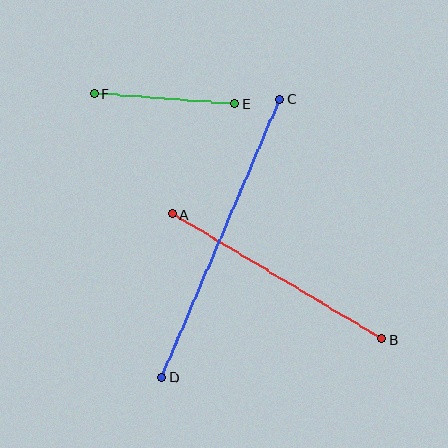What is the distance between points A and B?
The distance is approximately 244 pixels.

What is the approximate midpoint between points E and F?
The midpoint is at approximately (165, 99) pixels.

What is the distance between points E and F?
The distance is approximately 140 pixels.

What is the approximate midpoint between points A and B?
The midpoint is at approximately (277, 276) pixels.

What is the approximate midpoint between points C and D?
The midpoint is at approximately (221, 238) pixels.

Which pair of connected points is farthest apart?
Points C and D are farthest apart.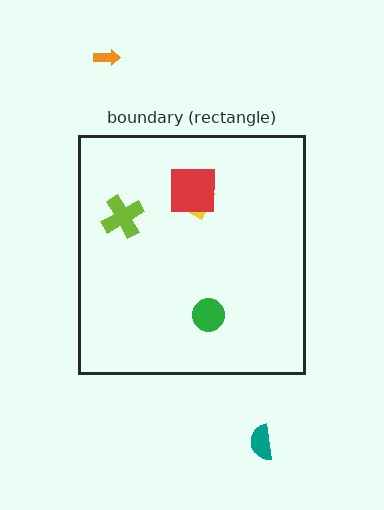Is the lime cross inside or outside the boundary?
Inside.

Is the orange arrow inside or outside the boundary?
Outside.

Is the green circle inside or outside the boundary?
Inside.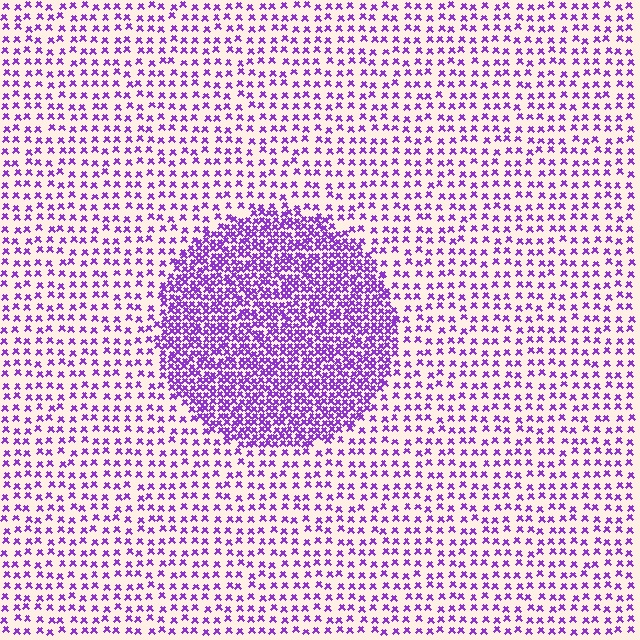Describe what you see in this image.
The image contains small purple elements arranged at two different densities. A circle-shaped region is visible where the elements are more densely packed than the surrounding area.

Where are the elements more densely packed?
The elements are more densely packed inside the circle boundary.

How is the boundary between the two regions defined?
The boundary is defined by a change in element density (approximately 2.6x ratio). All elements are the same color, size, and shape.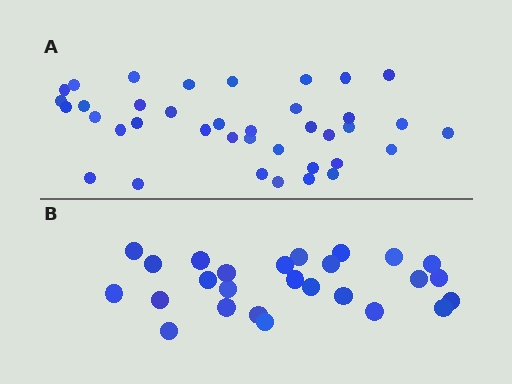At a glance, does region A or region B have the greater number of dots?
Region A (the top region) has more dots.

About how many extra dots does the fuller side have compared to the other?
Region A has roughly 12 or so more dots than region B.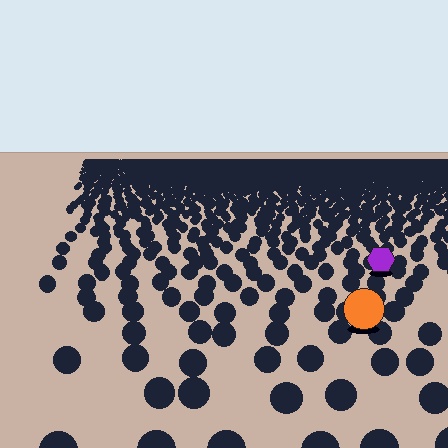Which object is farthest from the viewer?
The purple hexagon is farthest from the viewer. It appears smaller and the ground texture around it is denser.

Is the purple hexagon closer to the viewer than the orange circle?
No. The orange circle is closer — you can tell from the texture gradient: the ground texture is coarser near it.